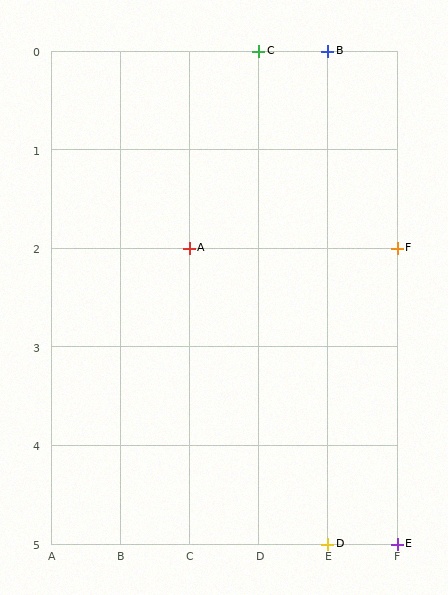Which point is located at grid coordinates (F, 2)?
Point F is at (F, 2).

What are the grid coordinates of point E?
Point E is at grid coordinates (F, 5).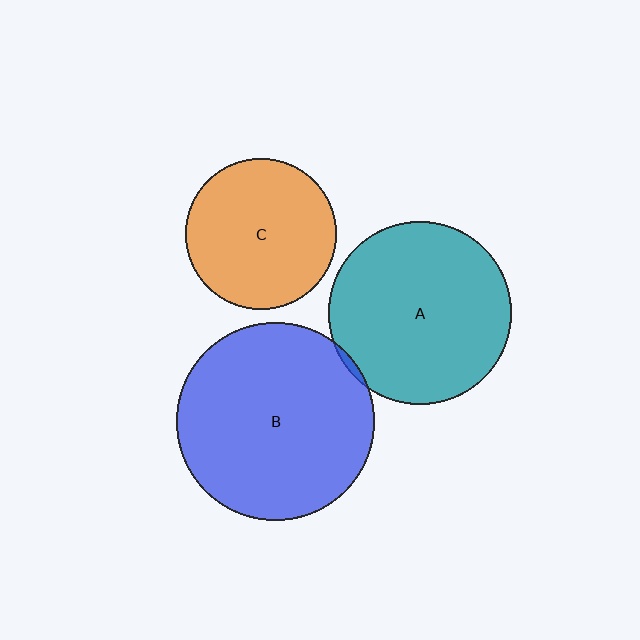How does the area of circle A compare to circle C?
Approximately 1.5 times.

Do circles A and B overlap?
Yes.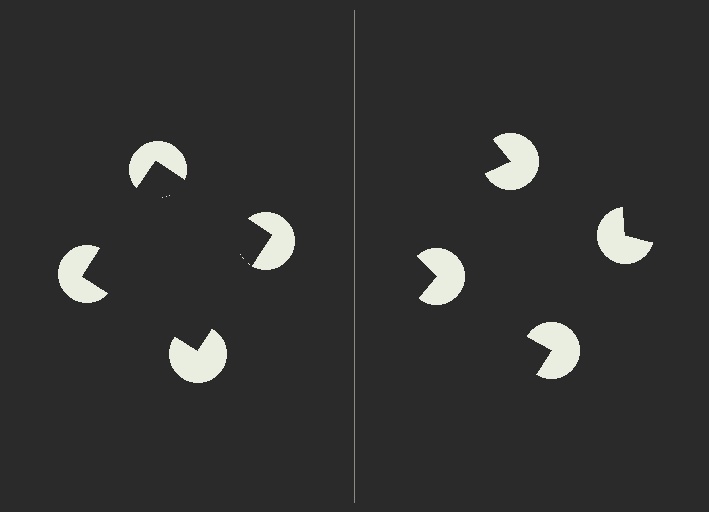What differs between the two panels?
The pac-man discs are positioned identically on both sides; only the wedge orientations differ. On the left they align to a square; on the right they are misaligned.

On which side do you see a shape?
An illusory square appears on the left side. On the right side the wedge cuts are rotated, so no coherent shape forms.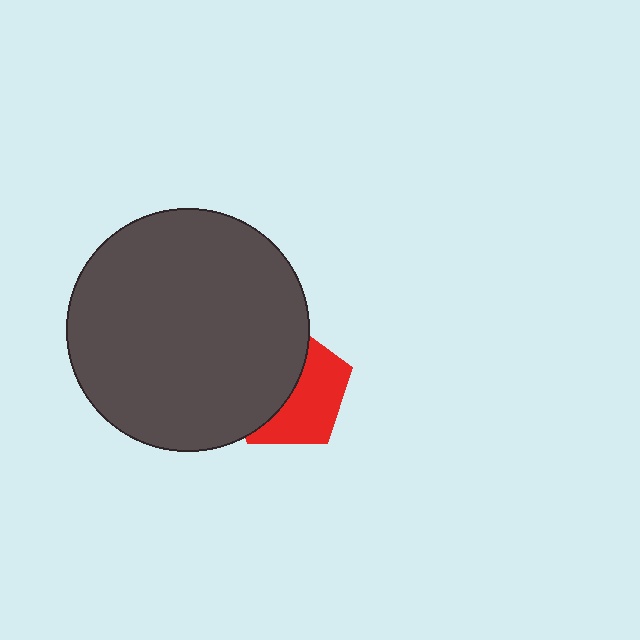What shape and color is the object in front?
The object in front is a dark gray circle.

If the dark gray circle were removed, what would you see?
You would see the complete red pentagon.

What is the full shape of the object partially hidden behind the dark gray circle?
The partially hidden object is a red pentagon.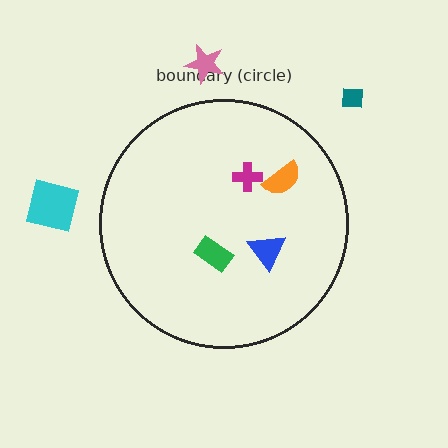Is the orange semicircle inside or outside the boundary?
Inside.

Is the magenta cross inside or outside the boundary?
Inside.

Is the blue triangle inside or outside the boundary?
Inside.